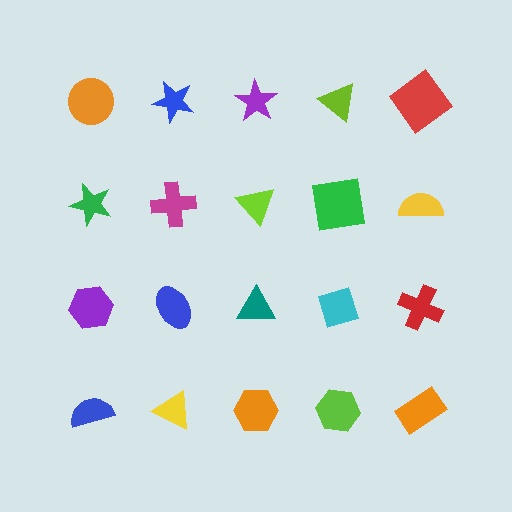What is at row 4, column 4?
A lime hexagon.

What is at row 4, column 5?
An orange rectangle.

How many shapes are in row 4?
5 shapes.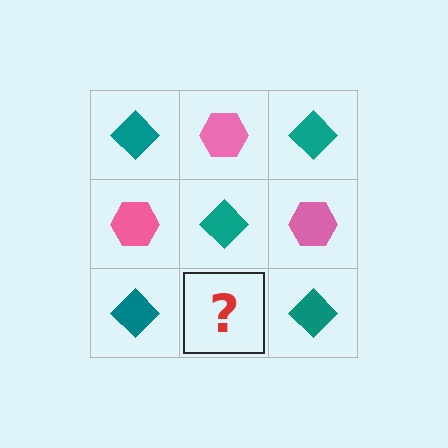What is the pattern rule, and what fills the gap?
The rule is that it alternates teal diamond and pink hexagon in a checkerboard pattern. The gap should be filled with a pink hexagon.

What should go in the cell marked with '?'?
The missing cell should contain a pink hexagon.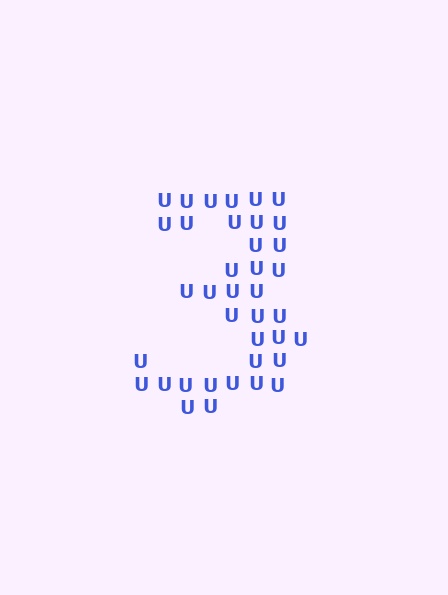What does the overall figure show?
The overall figure shows the digit 3.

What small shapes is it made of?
It is made of small letter U's.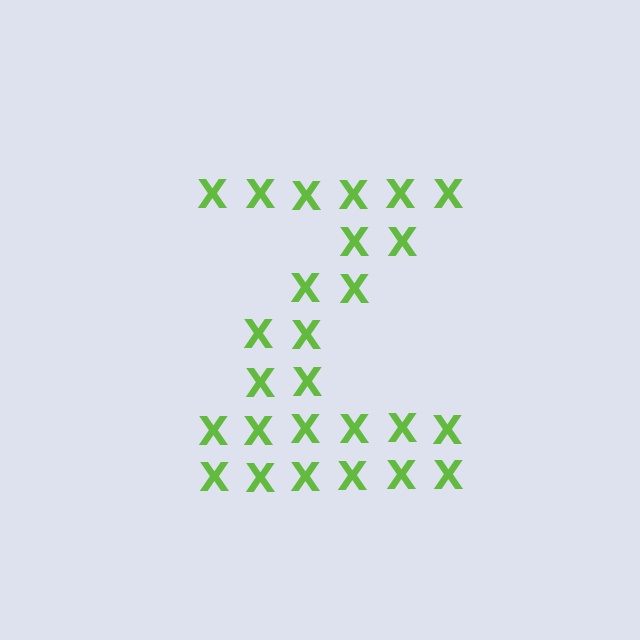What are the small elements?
The small elements are letter X's.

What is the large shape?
The large shape is the letter Z.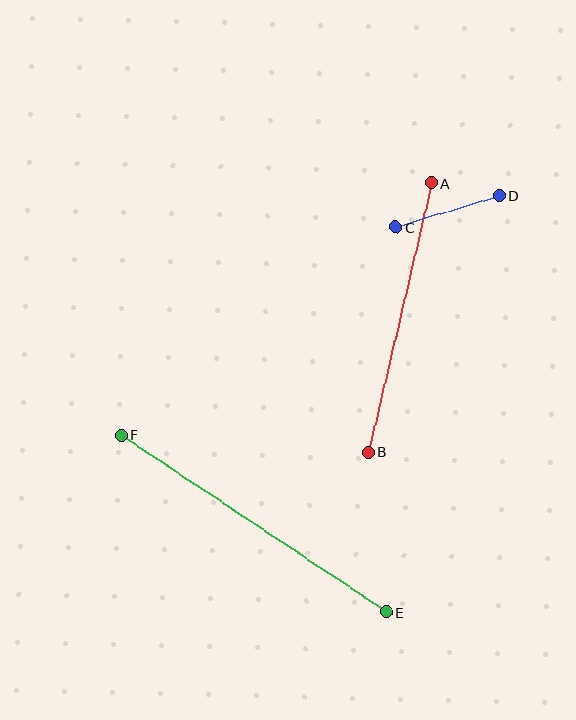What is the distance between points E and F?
The distance is approximately 319 pixels.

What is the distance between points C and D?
The distance is approximately 108 pixels.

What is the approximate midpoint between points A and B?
The midpoint is at approximately (400, 318) pixels.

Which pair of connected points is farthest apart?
Points E and F are farthest apart.